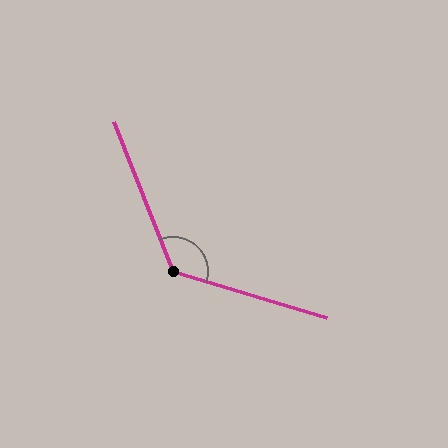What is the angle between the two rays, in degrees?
Approximately 128 degrees.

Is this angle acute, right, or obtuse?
It is obtuse.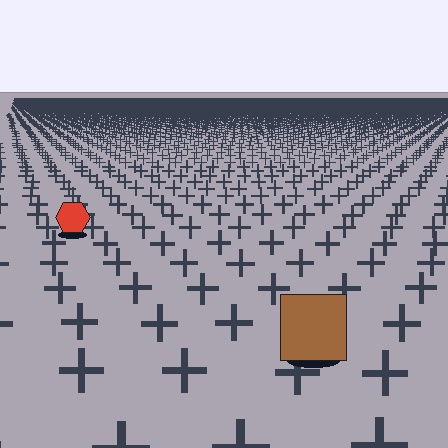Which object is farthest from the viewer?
The red hexagon is farthest from the viewer. It appears smaller and the ground texture around it is denser.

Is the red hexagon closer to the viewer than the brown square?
No. The brown square is closer — you can tell from the texture gradient: the ground texture is coarser near it.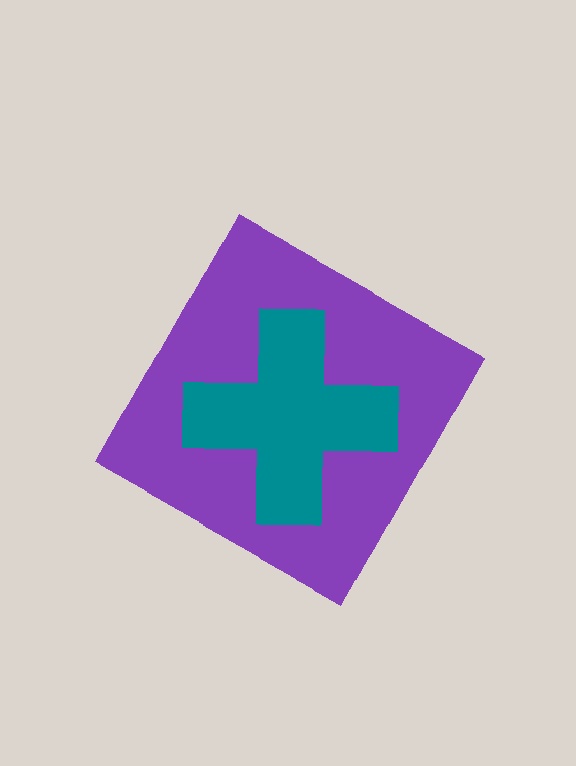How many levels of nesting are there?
2.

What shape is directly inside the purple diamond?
The teal cross.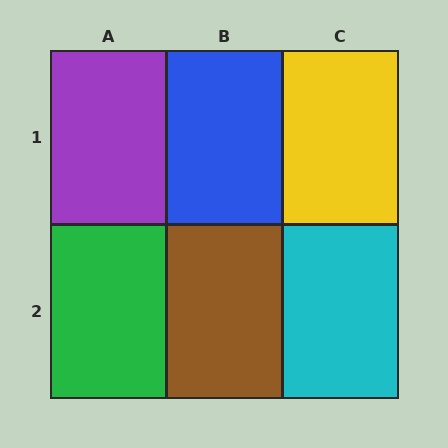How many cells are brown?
1 cell is brown.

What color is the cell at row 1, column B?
Blue.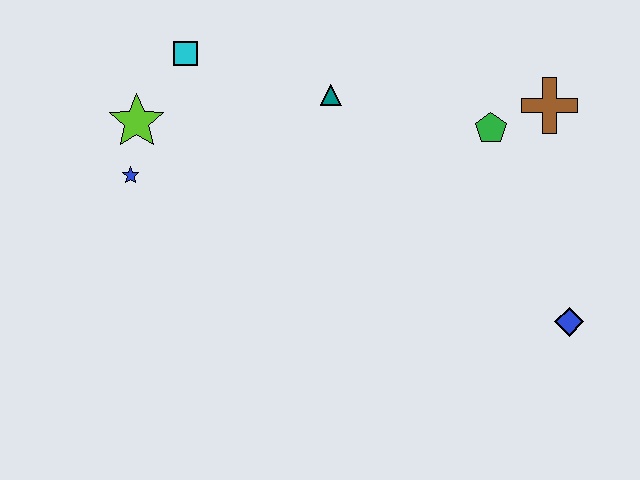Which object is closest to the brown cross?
The green pentagon is closest to the brown cross.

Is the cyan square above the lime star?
Yes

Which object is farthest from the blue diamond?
The lime star is farthest from the blue diamond.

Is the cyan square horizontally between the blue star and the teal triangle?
Yes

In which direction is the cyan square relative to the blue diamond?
The cyan square is to the left of the blue diamond.